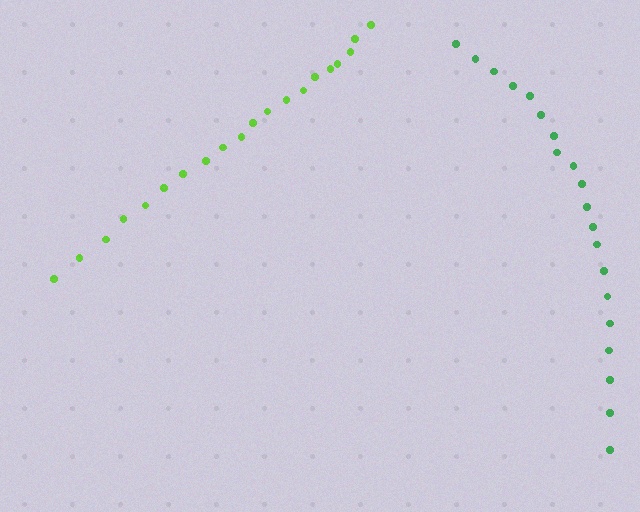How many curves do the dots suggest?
There are 2 distinct paths.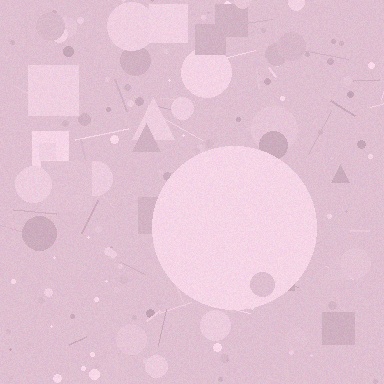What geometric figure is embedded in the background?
A circle is embedded in the background.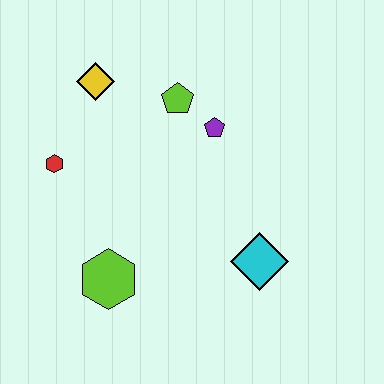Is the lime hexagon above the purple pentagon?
No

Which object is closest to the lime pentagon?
The purple pentagon is closest to the lime pentagon.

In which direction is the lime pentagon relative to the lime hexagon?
The lime pentagon is above the lime hexagon.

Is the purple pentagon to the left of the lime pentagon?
No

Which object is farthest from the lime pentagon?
The lime hexagon is farthest from the lime pentagon.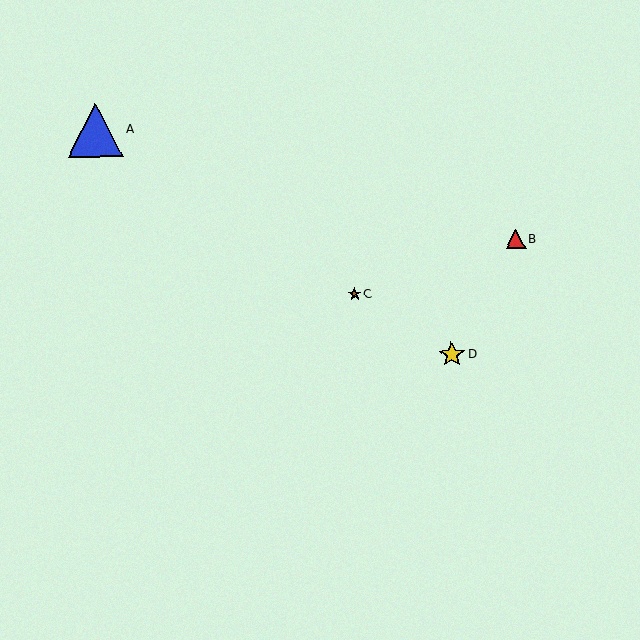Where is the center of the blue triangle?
The center of the blue triangle is at (95, 130).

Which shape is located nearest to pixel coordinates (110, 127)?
The blue triangle (labeled A) at (95, 130) is nearest to that location.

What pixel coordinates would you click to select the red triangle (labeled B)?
Click at (516, 239) to select the red triangle B.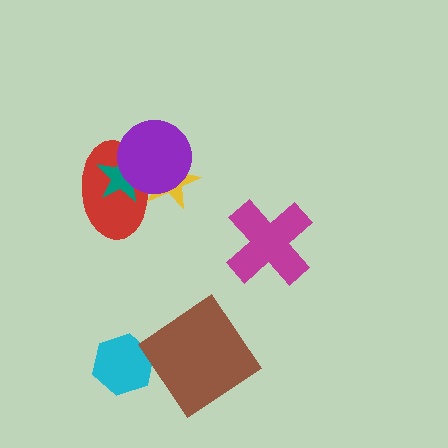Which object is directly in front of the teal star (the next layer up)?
The yellow star is directly in front of the teal star.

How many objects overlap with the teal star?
3 objects overlap with the teal star.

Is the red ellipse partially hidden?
Yes, it is partially covered by another shape.